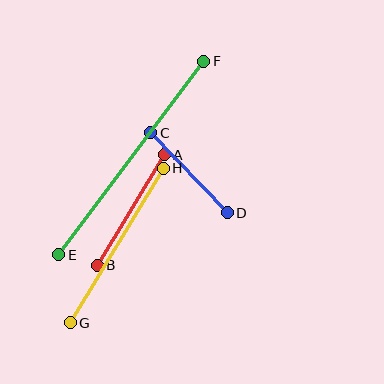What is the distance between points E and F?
The distance is approximately 242 pixels.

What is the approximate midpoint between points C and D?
The midpoint is at approximately (189, 173) pixels.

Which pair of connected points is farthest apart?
Points E and F are farthest apart.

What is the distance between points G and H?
The distance is approximately 180 pixels.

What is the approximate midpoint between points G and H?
The midpoint is at approximately (117, 245) pixels.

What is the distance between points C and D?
The distance is approximately 110 pixels.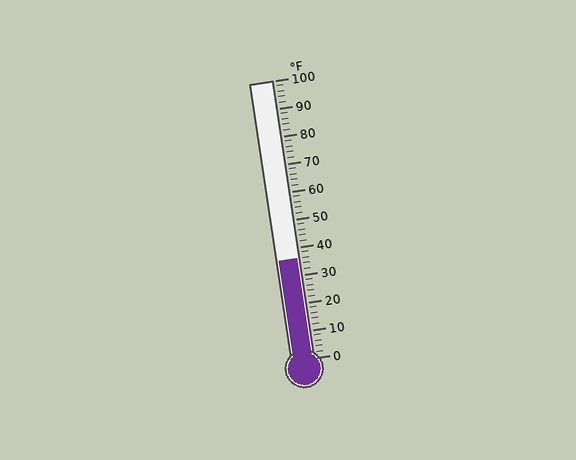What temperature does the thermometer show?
The thermometer shows approximately 36°F.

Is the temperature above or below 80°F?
The temperature is below 80°F.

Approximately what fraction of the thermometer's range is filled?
The thermometer is filled to approximately 35% of its range.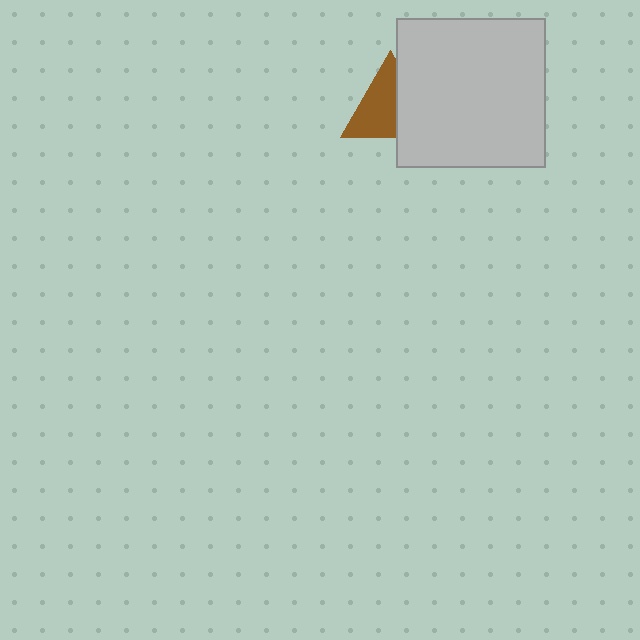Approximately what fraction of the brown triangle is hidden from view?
Roughly 41% of the brown triangle is hidden behind the light gray square.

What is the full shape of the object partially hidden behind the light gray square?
The partially hidden object is a brown triangle.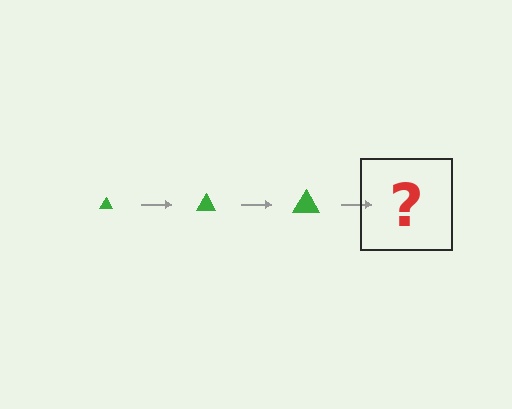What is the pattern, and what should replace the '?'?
The pattern is that the triangle gets progressively larger each step. The '?' should be a green triangle, larger than the previous one.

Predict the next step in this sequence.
The next step is a green triangle, larger than the previous one.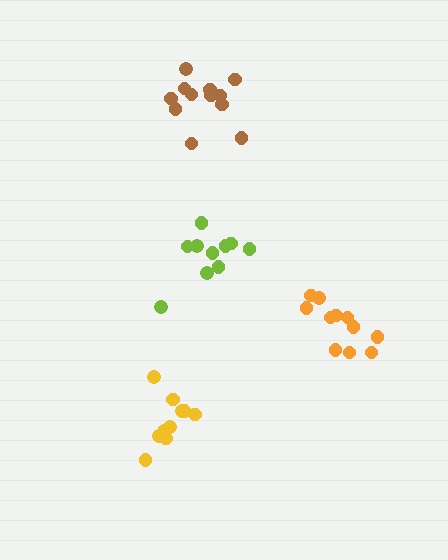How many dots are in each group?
Group 1: 11 dots, Group 2: 12 dots, Group 3: 10 dots, Group 4: 10 dots (43 total).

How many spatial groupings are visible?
There are 4 spatial groupings.